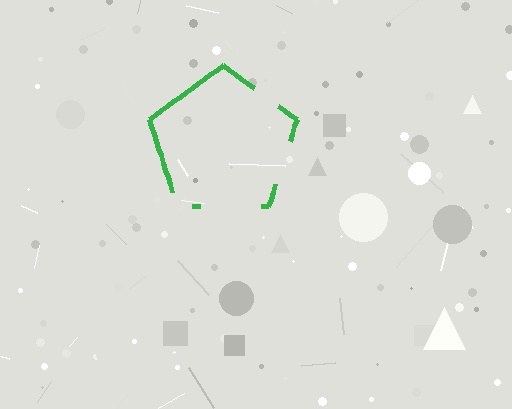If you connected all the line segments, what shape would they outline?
They would outline a pentagon.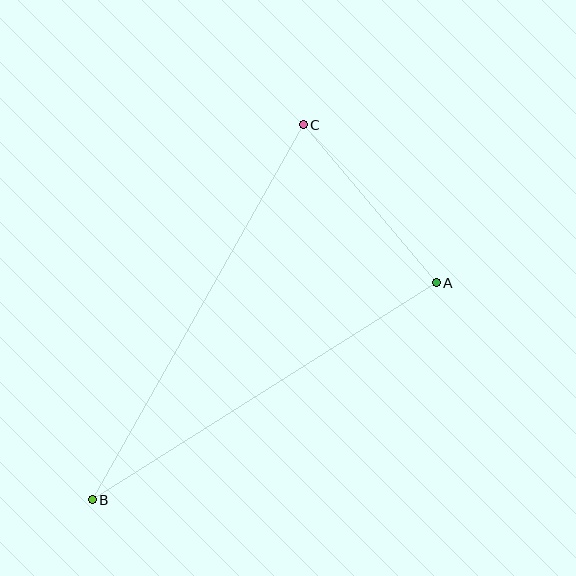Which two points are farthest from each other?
Points B and C are farthest from each other.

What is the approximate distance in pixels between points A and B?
The distance between A and B is approximately 407 pixels.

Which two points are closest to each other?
Points A and C are closest to each other.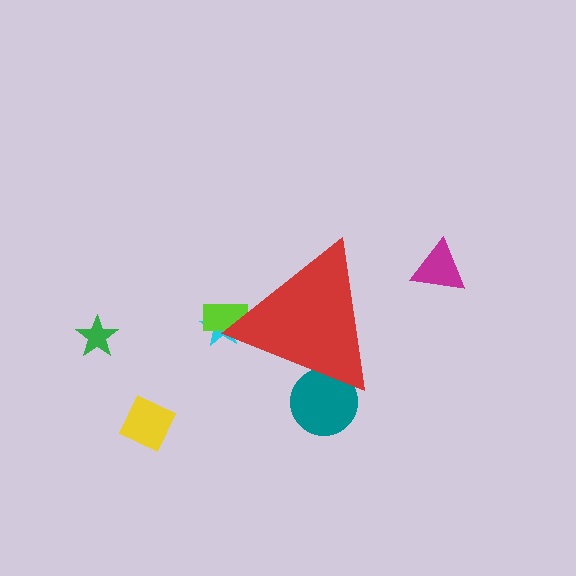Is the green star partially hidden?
No, the green star is fully visible.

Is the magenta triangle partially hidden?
No, the magenta triangle is fully visible.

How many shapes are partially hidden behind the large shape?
3 shapes are partially hidden.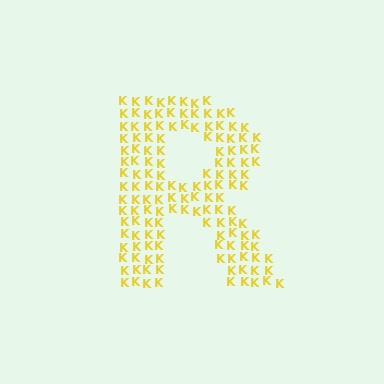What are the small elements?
The small elements are letter K's.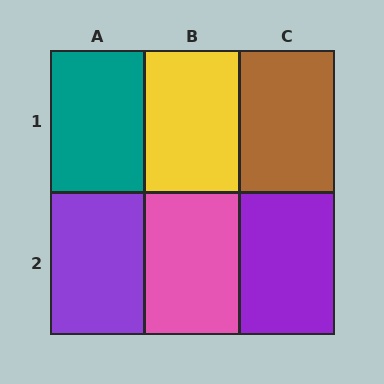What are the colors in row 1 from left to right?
Teal, yellow, brown.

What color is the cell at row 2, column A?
Purple.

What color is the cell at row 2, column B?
Pink.